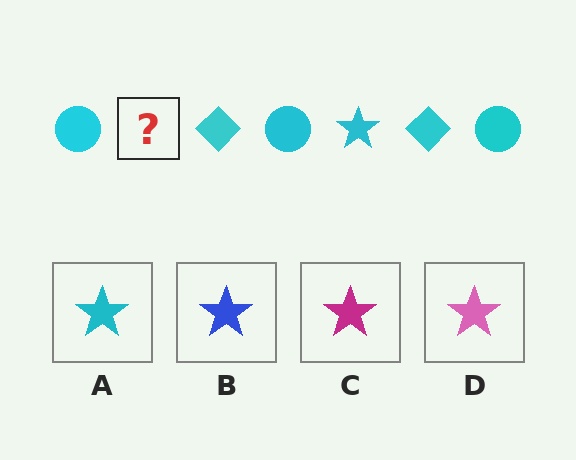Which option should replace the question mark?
Option A.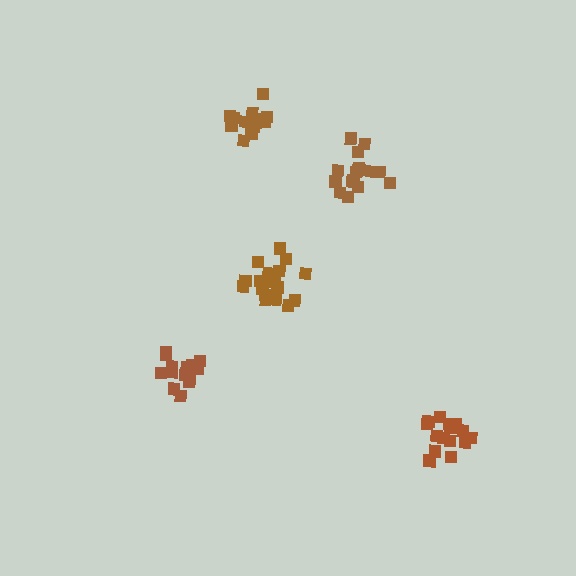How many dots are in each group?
Group 1: 17 dots, Group 2: 15 dots, Group 3: 17 dots, Group 4: 16 dots, Group 5: 19 dots (84 total).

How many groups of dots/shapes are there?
There are 5 groups.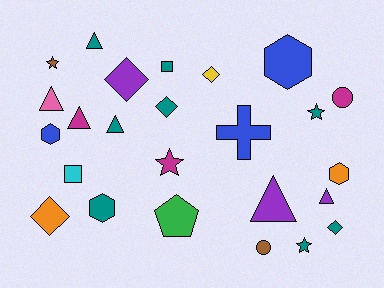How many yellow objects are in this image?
There is 1 yellow object.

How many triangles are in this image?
There are 6 triangles.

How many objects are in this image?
There are 25 objects.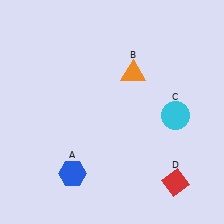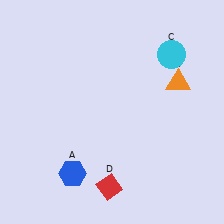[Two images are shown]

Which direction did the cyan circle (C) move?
The cyan circle (C) moved up.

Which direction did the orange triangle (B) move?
The orange triangle (B) moved right.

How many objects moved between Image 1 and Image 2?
3 objects moved between the two images.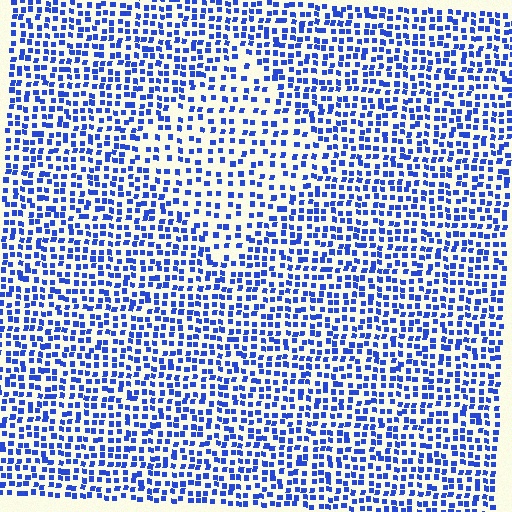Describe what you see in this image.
The image contains small blue elements arranged at two different densities. A diamond-shaped region is visible where the elements are less densely packed than the surrounding area.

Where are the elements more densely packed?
The elements are more densely packed outside the diamond boundary.